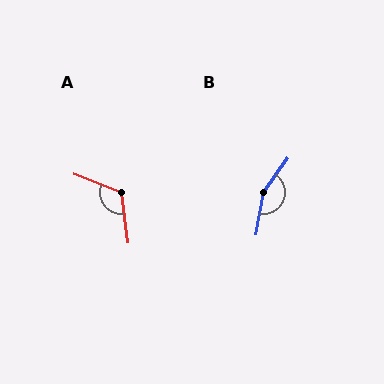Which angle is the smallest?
A, at approximately 118 degrees.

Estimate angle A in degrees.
Approximately 118 degrees.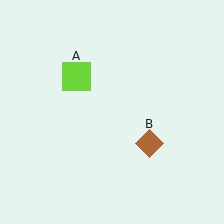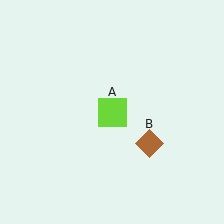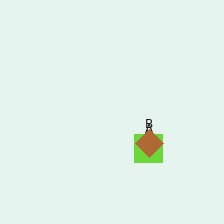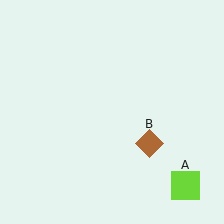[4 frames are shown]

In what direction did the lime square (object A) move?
The lime square (object A) moved down and to the right.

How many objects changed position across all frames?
1 object changed position: lime square (object A).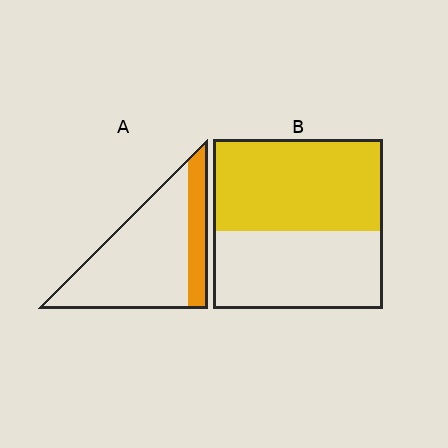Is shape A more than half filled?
No.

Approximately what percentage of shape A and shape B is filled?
A is approximately 20% and B is approximately 55%.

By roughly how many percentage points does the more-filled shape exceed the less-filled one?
By roughly 30 percentage points (B over A).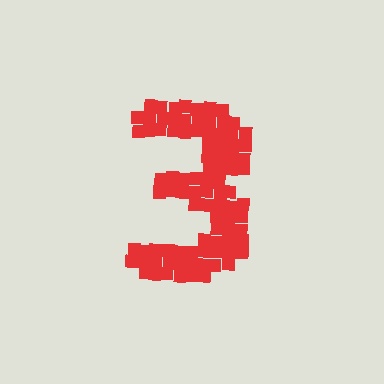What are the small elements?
The small elements are squares.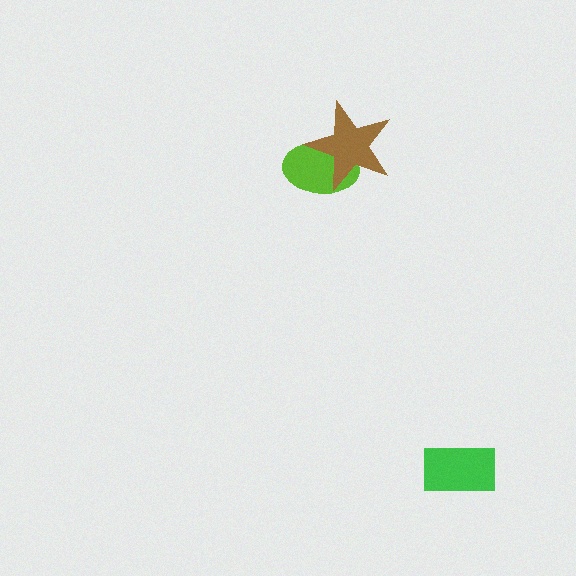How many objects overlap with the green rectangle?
0 objects overlap with the green rectangle.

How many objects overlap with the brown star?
1 object overlaps with the brown star.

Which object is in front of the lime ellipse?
The brown star is in front of the lime ellipse.